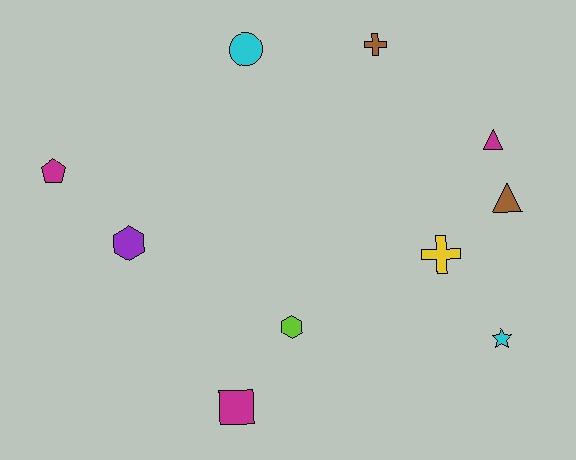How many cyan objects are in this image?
There are 2 cyan objects.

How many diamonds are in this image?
There are no diamonds.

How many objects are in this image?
There are 10 objects.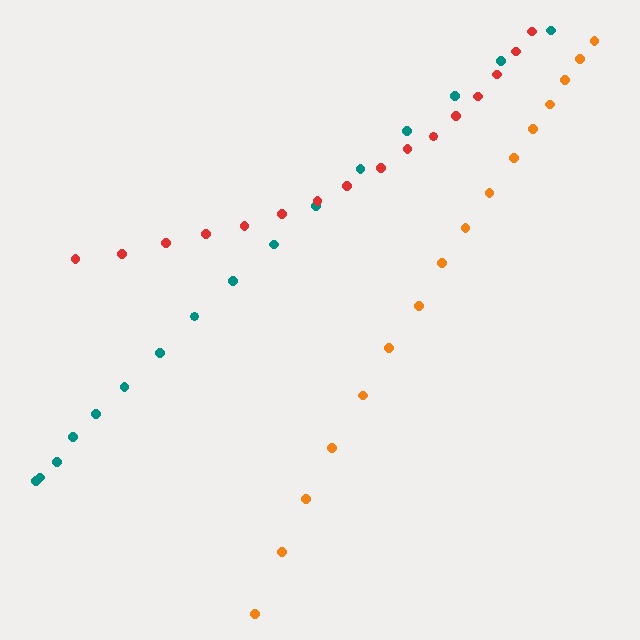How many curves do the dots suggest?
There are 3 distinct paths.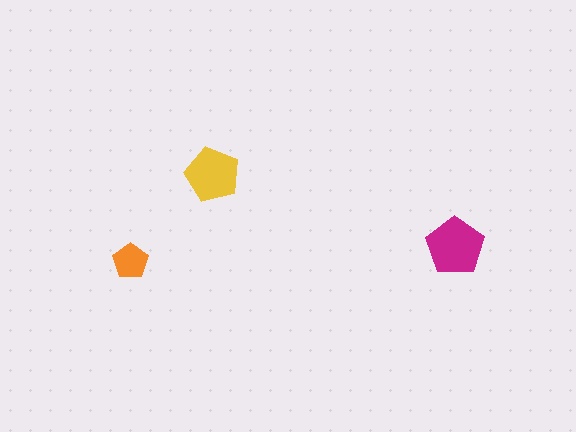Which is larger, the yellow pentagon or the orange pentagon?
The yellow one.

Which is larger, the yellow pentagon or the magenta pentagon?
The magenta one.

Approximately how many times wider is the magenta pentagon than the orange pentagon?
About 1.5 times wider.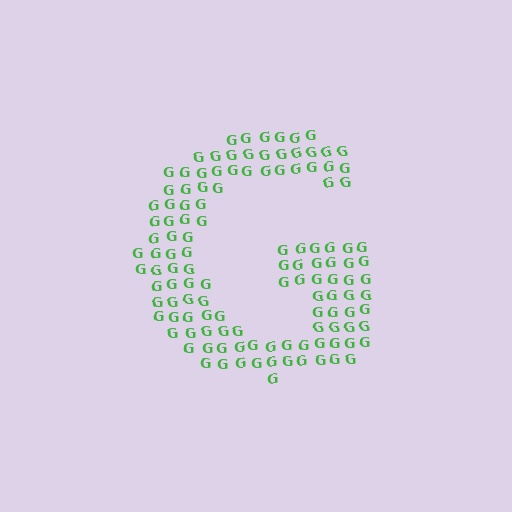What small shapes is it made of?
It is made of small letter G's.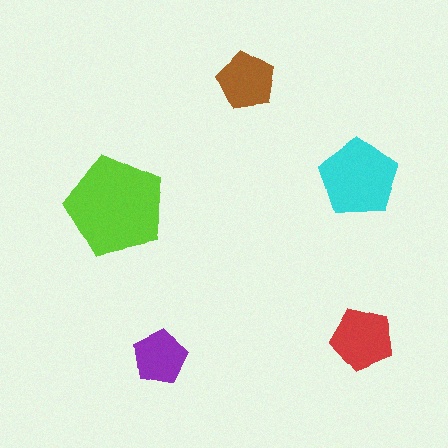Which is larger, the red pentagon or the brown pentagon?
The red one.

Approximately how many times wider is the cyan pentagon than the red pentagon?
About 1.5 times wider.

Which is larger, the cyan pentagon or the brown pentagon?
The cyan one.